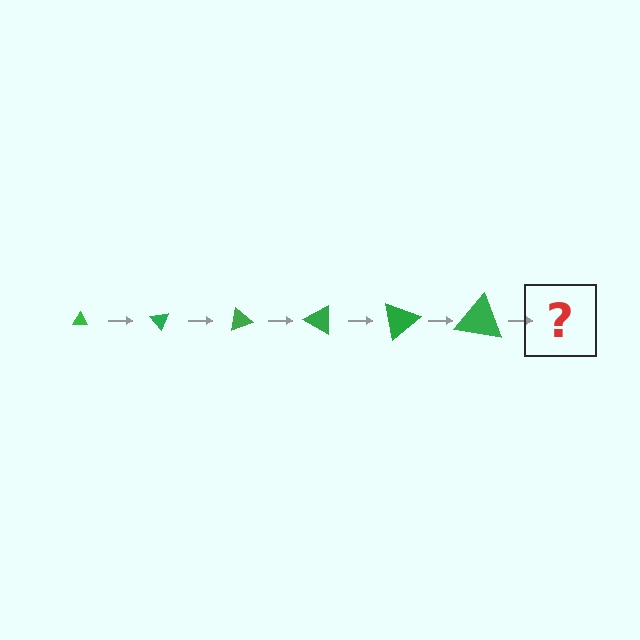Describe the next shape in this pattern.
It should be a triangle, larger than the previous one and rotated 300 degrees from the start.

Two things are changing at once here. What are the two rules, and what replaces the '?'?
The two rules are that the triangle grows larger each step and it rotates 50 degrees each step. The '?' should be a triangle, larger than the previous one and rotated 300 degrees from the start.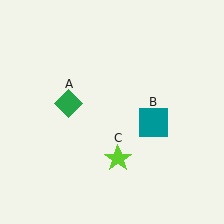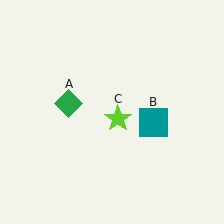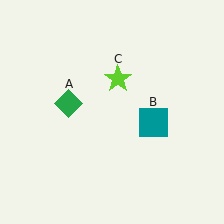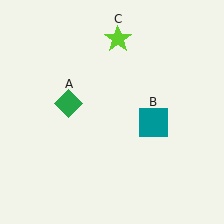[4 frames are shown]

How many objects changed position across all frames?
1 object changed position: lime star (object C).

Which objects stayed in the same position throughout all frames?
Green diamond (object A) and teal square (object B) remained stationary.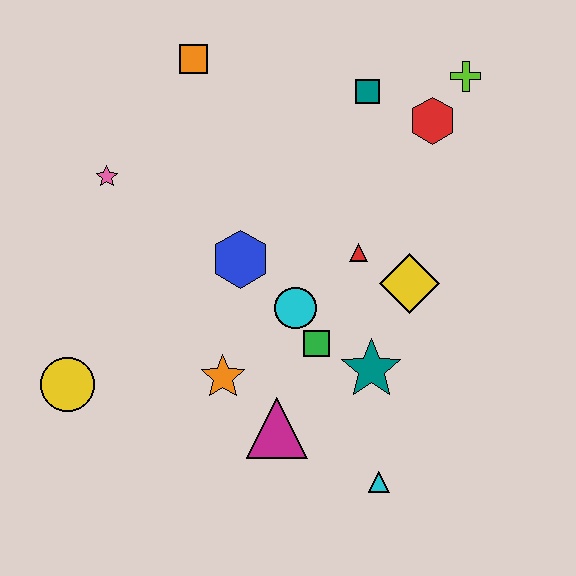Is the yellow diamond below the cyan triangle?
No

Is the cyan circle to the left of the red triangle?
Yes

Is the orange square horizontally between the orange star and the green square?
No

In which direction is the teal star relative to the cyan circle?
The teal star is to the right of the cyan circle.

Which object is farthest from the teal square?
The yellow circle is farthest from the teal square.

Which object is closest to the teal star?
The green square is closest to the teal star.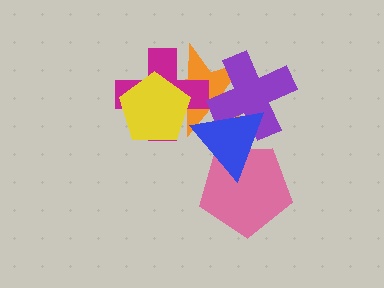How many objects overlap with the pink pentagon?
1 object overlaps with the pink pentagon.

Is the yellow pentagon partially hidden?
No, no other shape covers it.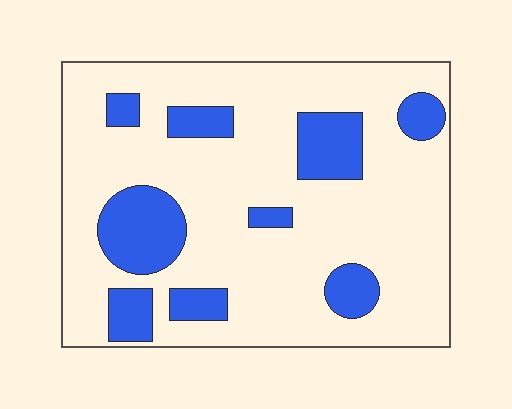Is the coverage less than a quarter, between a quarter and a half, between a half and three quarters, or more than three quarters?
Less than a quarter.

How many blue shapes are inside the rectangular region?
9.